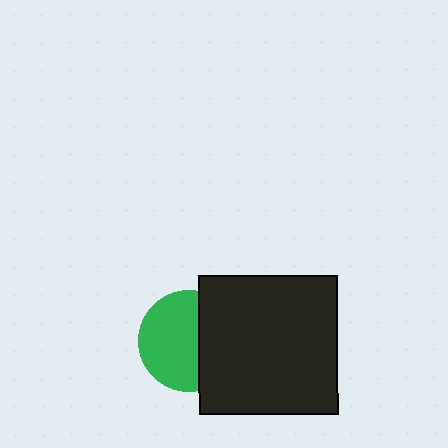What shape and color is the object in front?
The object in front is a black square.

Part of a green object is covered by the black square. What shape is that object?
It is a circle.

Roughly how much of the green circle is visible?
About half of it is visible (roughly 61%).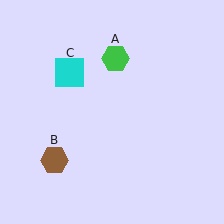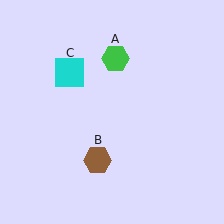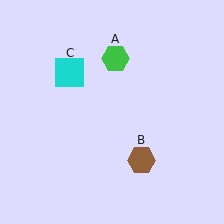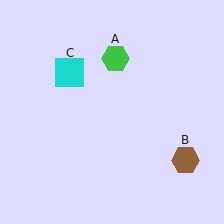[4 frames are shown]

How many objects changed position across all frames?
1 object changed position: brown hexagon (object B).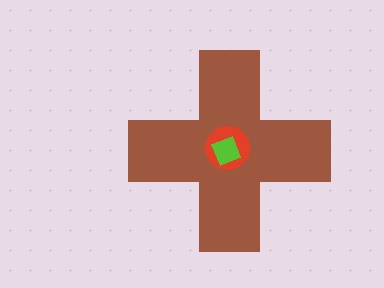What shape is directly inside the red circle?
The lime diamond.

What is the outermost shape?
The brown cross.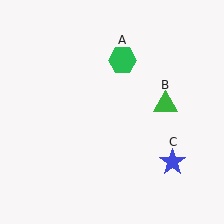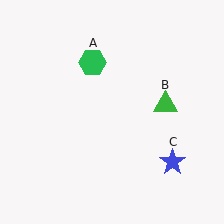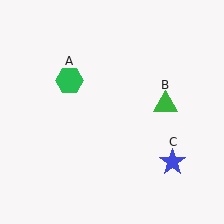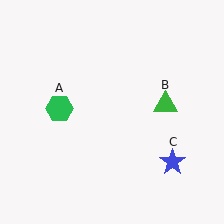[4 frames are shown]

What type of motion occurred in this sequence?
The green hexagon (object A) rotated counterclockwise around the center of the scene.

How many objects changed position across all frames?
1 object changed position: green hexagon (object A).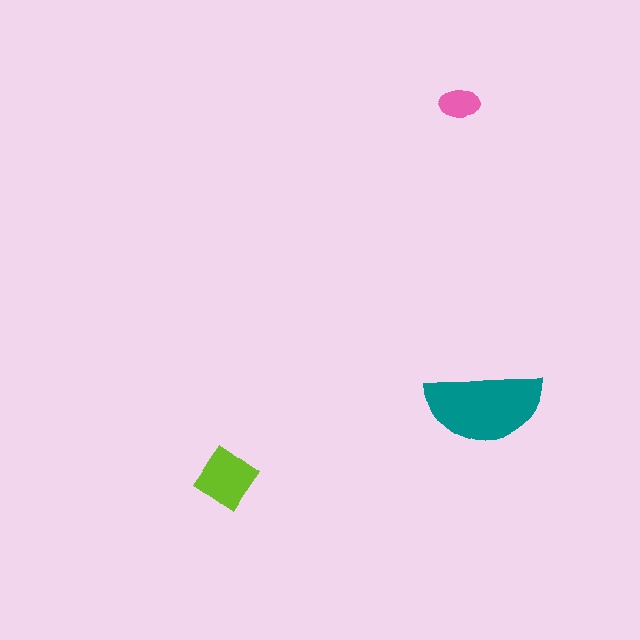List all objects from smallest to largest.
The pink ellipse, the lime diamond, the teal semicircle.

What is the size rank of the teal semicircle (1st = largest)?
1st.